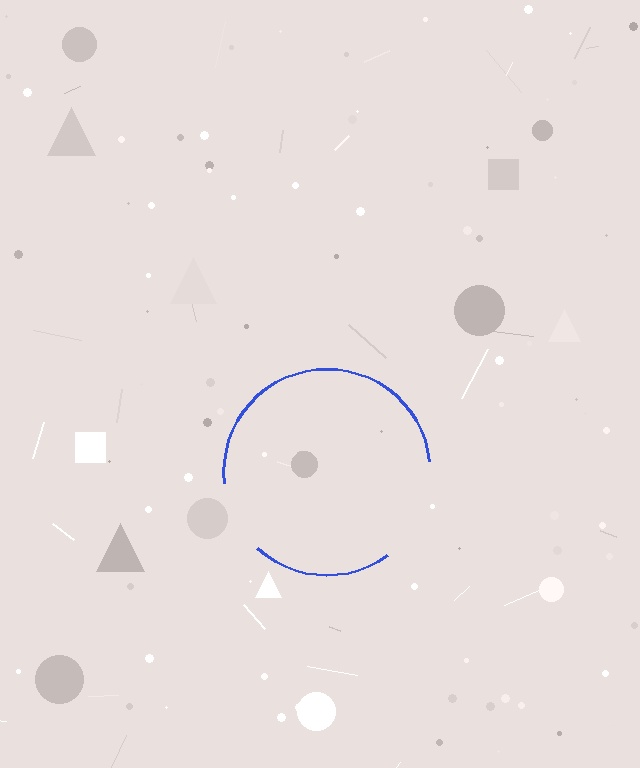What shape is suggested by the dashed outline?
The dashed outline suggests a circle.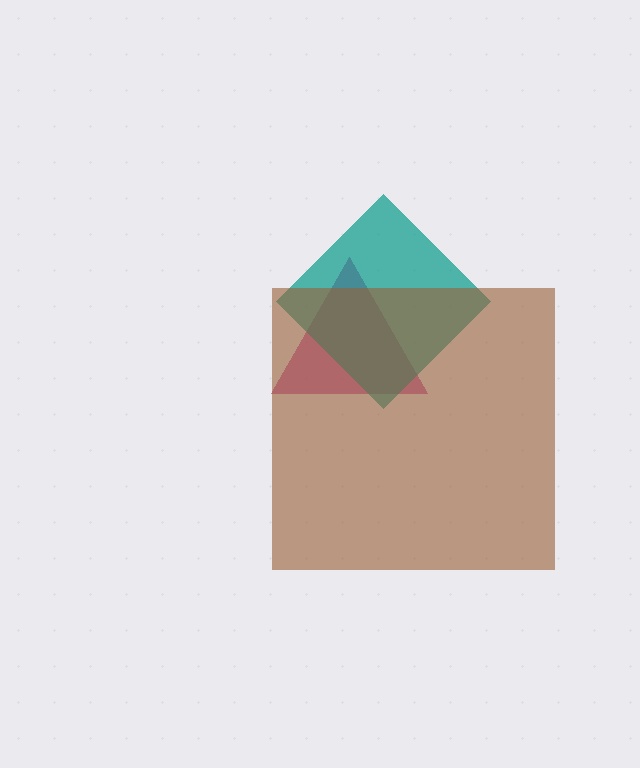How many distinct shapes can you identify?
There are 3 distinct shapes: a magenta triangle, a teal diamond, a brown square.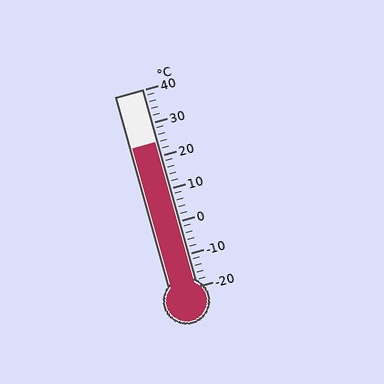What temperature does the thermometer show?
The thermometer shows approximately 24°C.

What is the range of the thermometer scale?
The thermometer scale ranges from -20°C to 40°C.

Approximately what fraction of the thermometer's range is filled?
The thermometer is filled to approximately 75% of its range.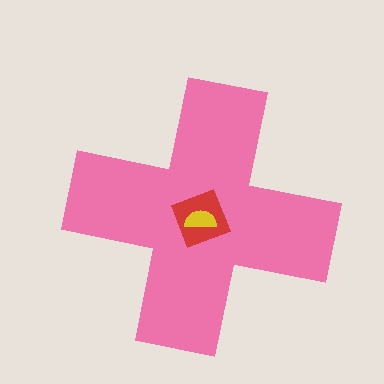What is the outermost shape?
The pink cross.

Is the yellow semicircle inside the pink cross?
Yes.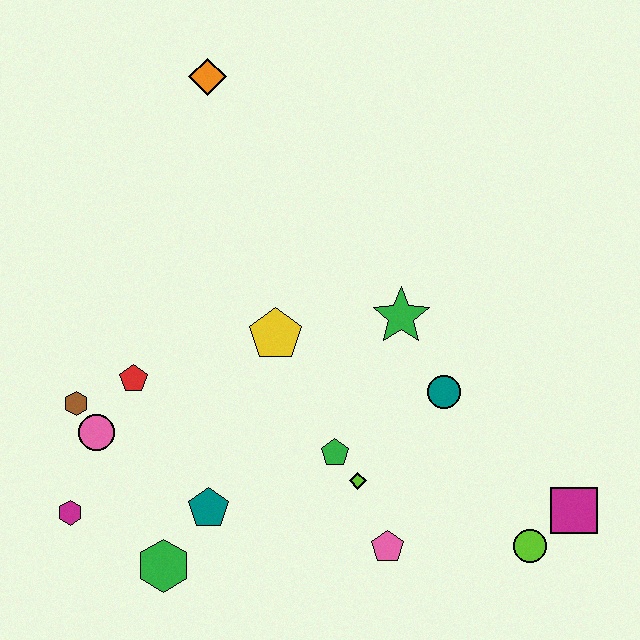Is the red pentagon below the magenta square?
No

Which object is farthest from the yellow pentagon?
The magenta square is farthest from the yellow pentagon.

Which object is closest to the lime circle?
The magenta square is closest to the lime circle.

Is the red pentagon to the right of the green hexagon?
No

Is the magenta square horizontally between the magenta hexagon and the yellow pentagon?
No